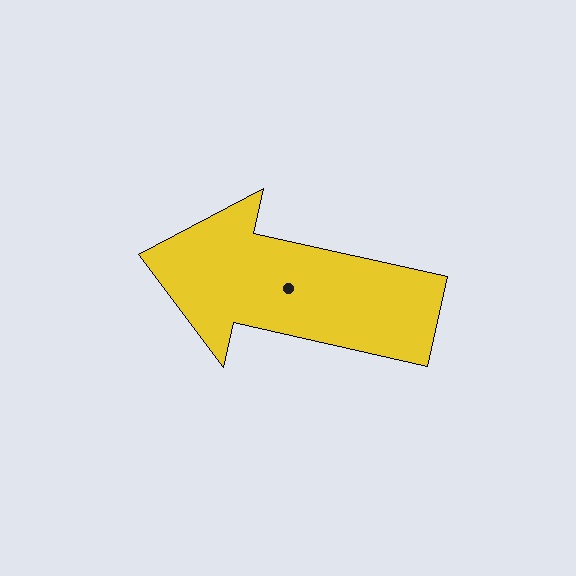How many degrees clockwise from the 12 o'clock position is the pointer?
Approximately 283 degrees.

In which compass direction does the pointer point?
West.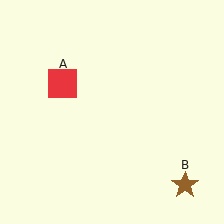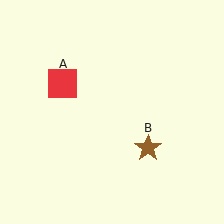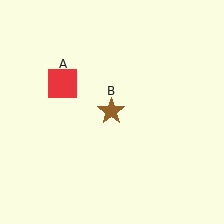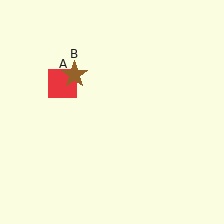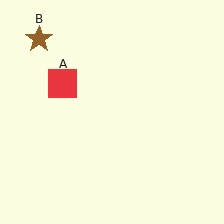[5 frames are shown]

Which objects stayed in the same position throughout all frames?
Red square (object A) remained stationary.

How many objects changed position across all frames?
1 object changed position: brown star (object B).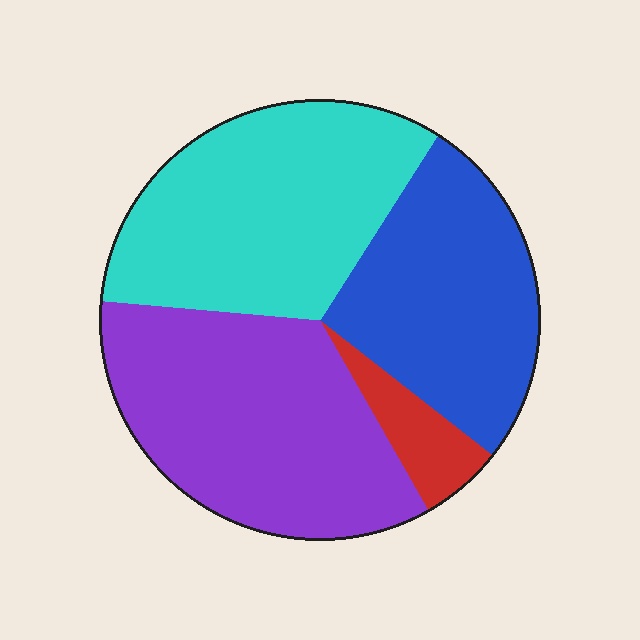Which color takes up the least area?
Red, at roughly 5%.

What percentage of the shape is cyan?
Cyan covers about 35% of the shape.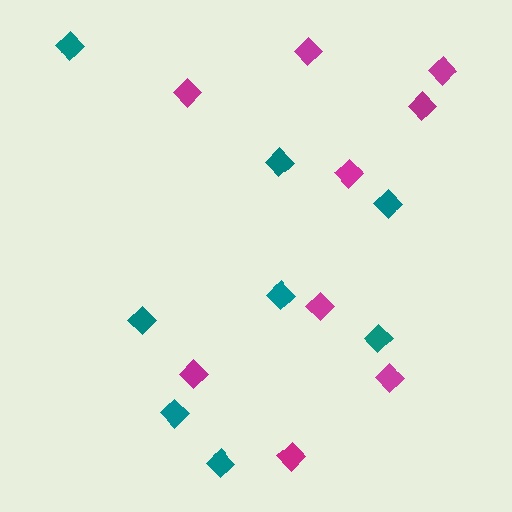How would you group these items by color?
There are 2 groups: one group of magenta diamonds (9) and one group of teal diamonds (8).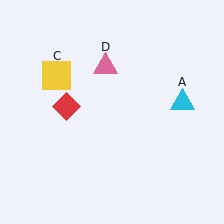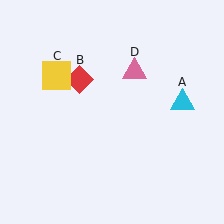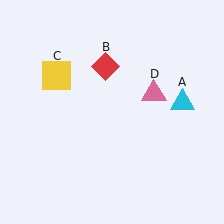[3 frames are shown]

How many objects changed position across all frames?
2 objects changed position: red diamond (object B), pink triangle (object D).